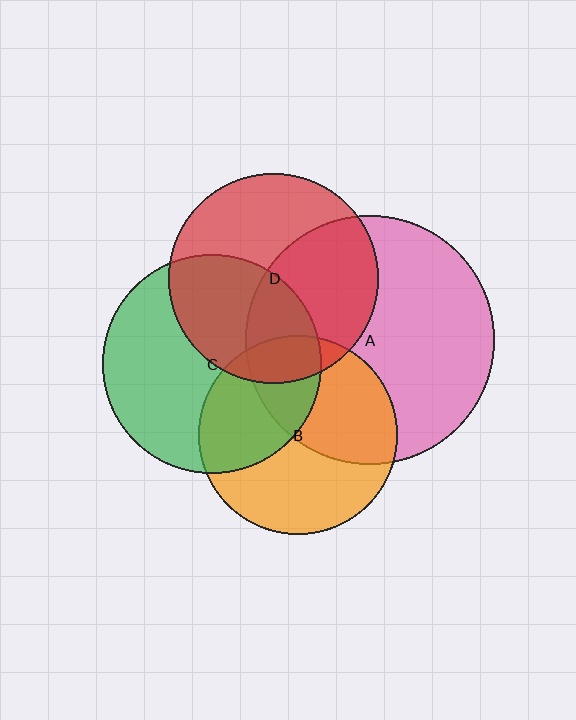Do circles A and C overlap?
Yes.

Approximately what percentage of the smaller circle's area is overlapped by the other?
Approximately 25%.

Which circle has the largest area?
Circle A (pink).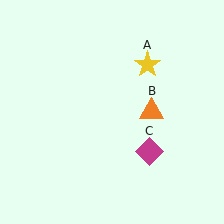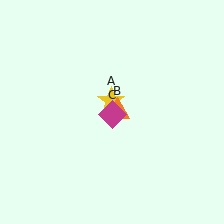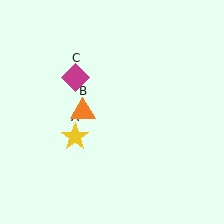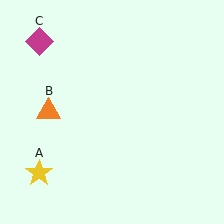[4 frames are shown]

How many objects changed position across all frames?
3 objects changed position: yellow star (object A), orange triangle (object B), magenta diamond (object C).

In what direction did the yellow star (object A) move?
The yellow star (object A) moved down and to the left.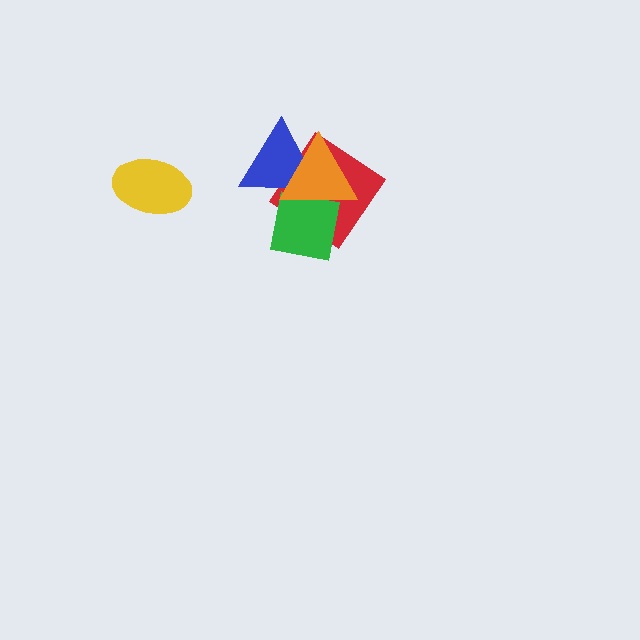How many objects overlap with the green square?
3 objects overlap with the green square.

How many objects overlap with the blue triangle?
3 objects overlap with the blue triangle.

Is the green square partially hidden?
Yes, it is partially covered by another shape.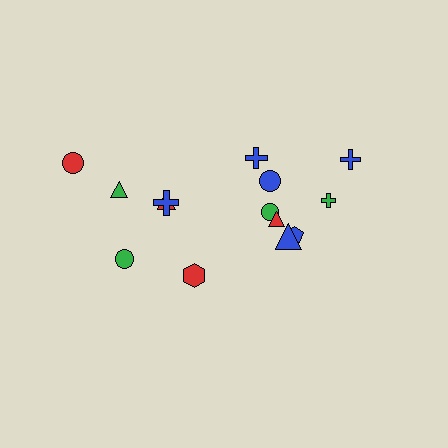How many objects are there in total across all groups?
There are 14 objects.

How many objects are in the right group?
There are 8 objects.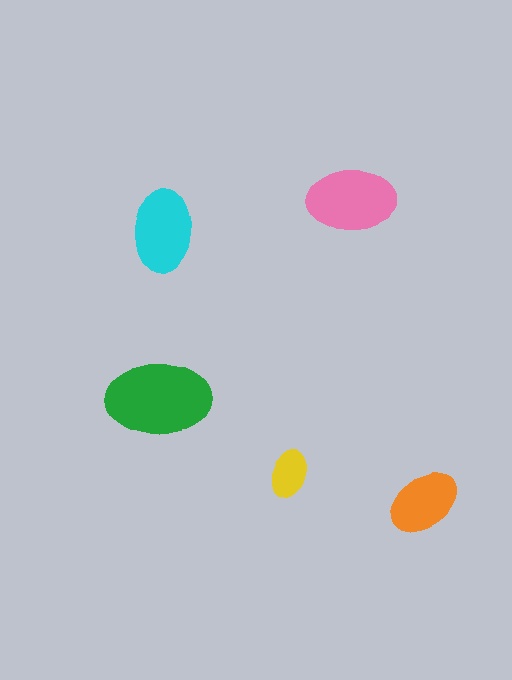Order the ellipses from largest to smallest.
the green one, the pink one, the cyan one, the orange one, the yellow one.